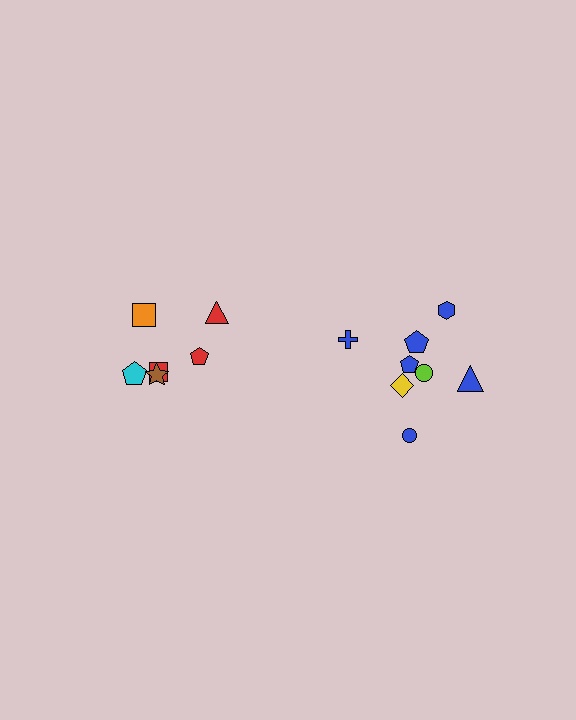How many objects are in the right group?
There are 8 objects.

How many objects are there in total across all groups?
There are 14 objects.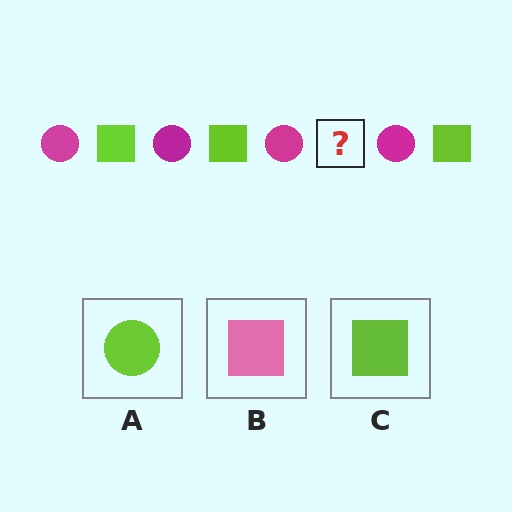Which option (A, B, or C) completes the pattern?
C.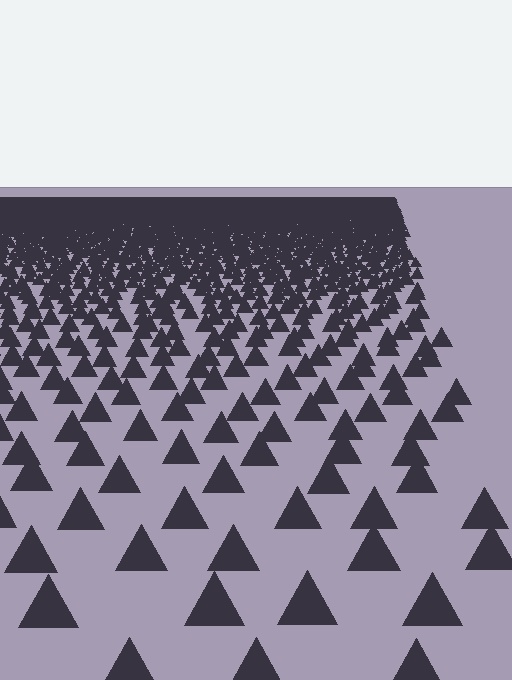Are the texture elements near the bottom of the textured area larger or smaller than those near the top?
Larger. Near the bottom, elements are closer to the viewer and appear at a bigger on-screen size.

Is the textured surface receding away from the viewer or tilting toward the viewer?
The surface is receding away from the viewer. Texture elements get smaller and denser toward the top.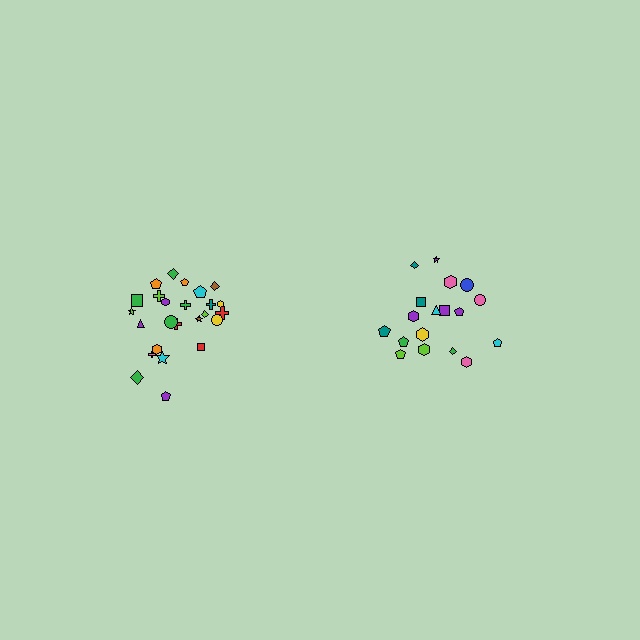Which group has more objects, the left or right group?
The left group.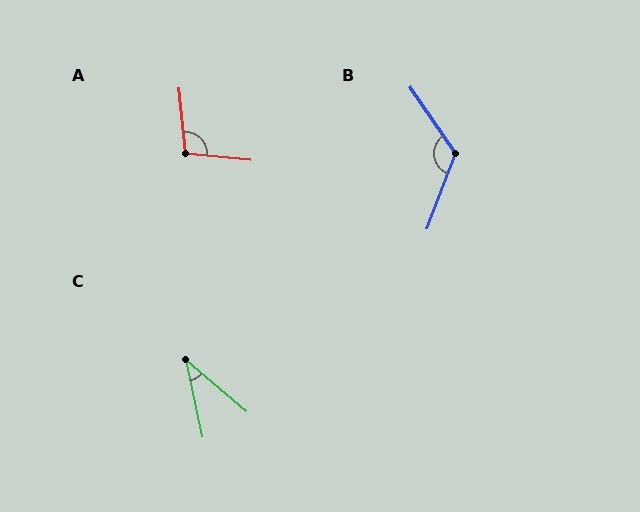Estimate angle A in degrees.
Approximately 102 degrees.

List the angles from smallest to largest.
C (37°), A (102°), B (125°).